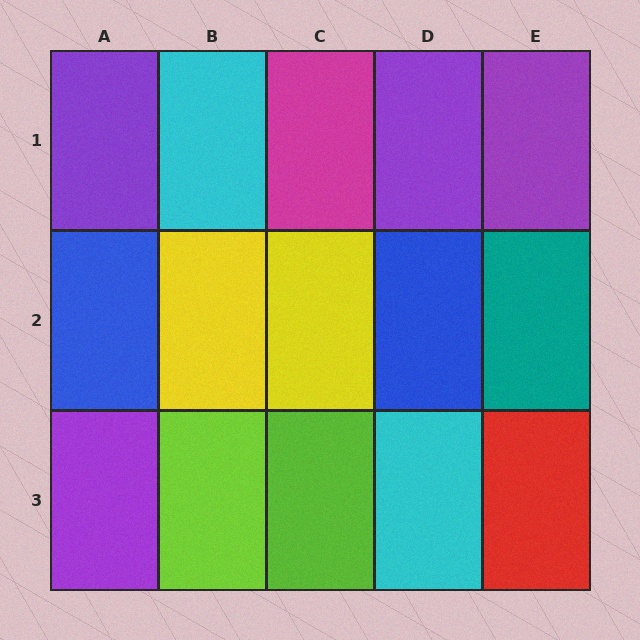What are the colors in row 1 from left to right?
Purple, cyan, magenta, purple, purple.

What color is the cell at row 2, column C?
Yellow.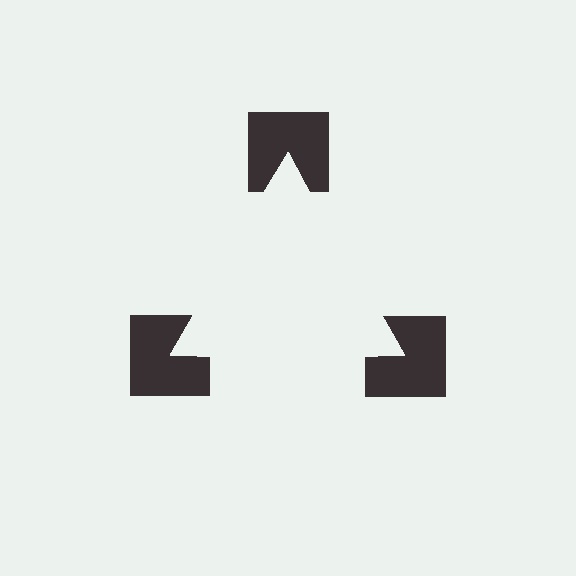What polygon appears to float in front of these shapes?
An illusory triangle — its edges are inferred from the aligned wedge cuts in the notched squares, not physically drawn.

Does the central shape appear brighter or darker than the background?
It typically appears slightly brighter than the background, even though no actual brightness change is drawn.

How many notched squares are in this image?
There are 3 — one at each vertex of the illusory triangle.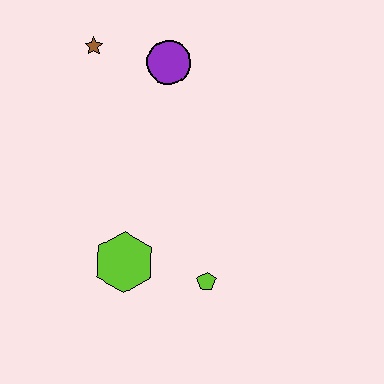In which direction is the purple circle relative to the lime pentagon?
The purple circle is above the lime pentagon.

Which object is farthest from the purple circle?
The lime pentagon is farthest from the purple circle.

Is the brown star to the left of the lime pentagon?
Yes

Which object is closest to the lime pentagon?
The lime hexagon is closest to the lime pentagon.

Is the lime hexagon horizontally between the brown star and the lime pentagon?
Yes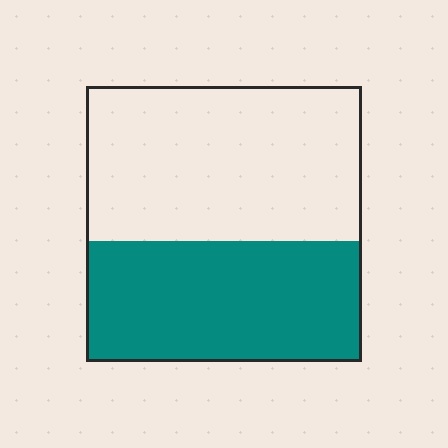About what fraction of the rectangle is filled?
About two fifths (2/5).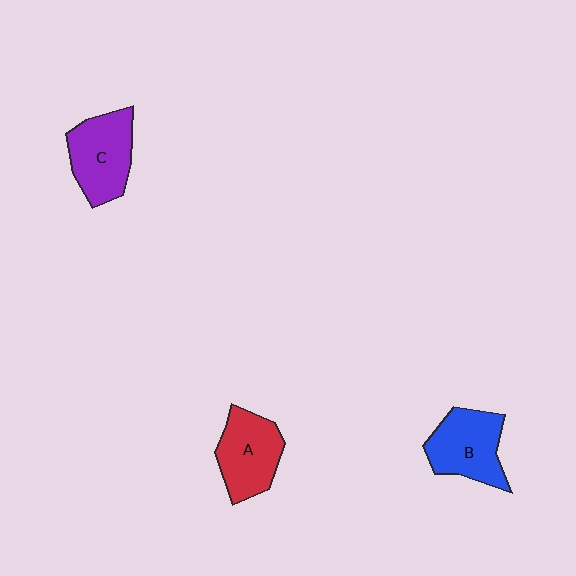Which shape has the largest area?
Shape C (purple).